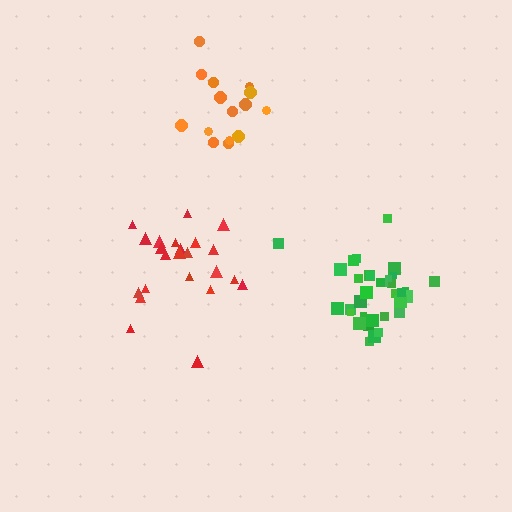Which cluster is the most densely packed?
Green.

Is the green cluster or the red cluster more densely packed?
Green.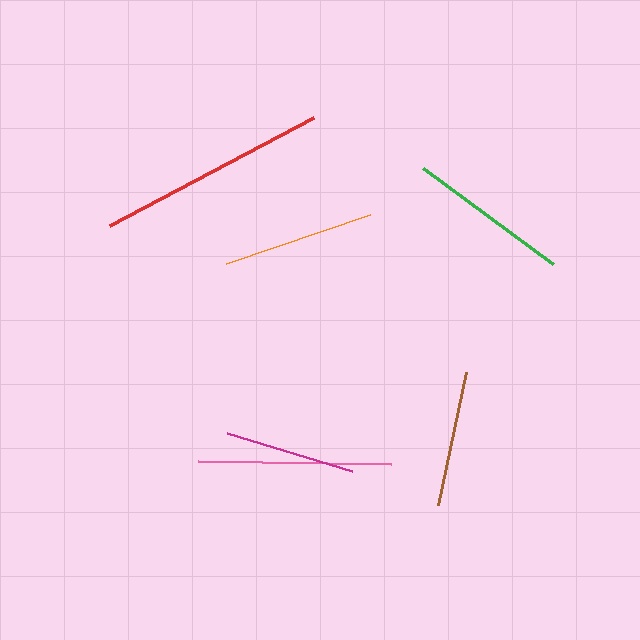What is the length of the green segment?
The green segment is approximately 162 pixels long.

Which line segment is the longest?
The red line is the longest at approximately 230 pixels.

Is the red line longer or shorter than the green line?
The red line is longer than the green line.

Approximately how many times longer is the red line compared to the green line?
The red line is approximately 1.4 times the length of the green line.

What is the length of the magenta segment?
The magenta segment is approximately 131 pixels long.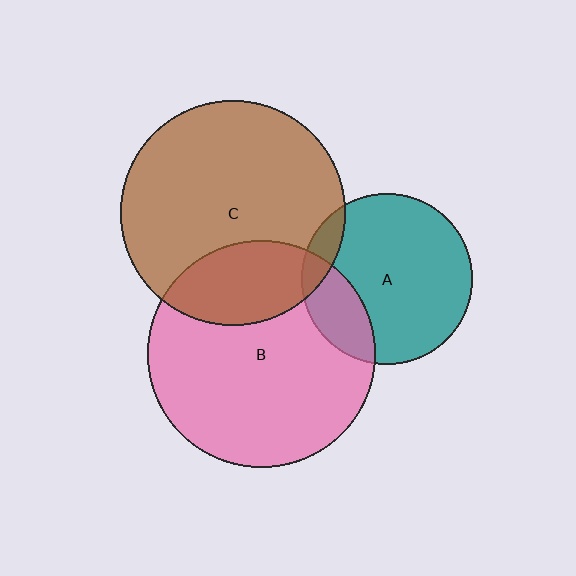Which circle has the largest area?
Circle B (pink).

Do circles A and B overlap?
Yes.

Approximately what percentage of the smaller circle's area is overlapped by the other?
Approximately 20%.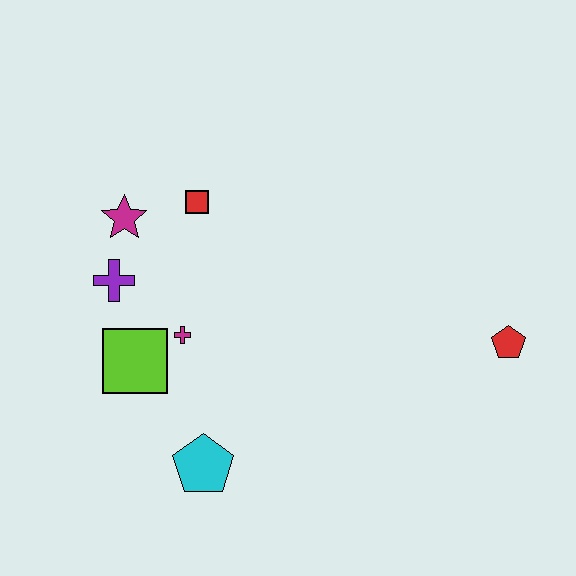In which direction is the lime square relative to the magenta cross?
The lime square is to the left of the magenta cross.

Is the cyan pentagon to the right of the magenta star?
Yes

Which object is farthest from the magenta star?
The red pentagon is farthest from the magenta star.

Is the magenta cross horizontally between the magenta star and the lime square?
No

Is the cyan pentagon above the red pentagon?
No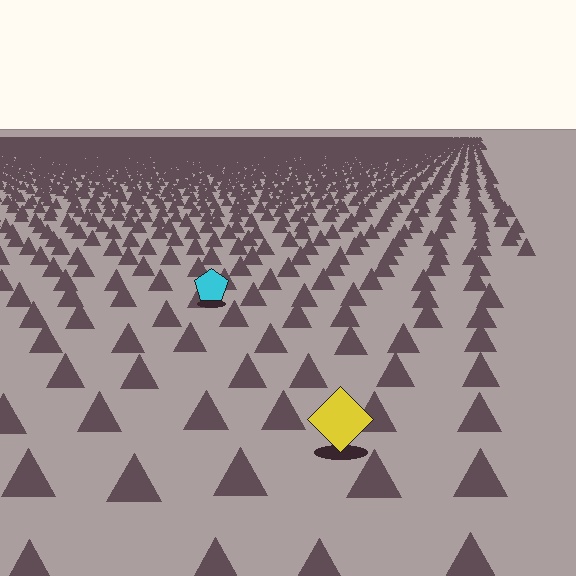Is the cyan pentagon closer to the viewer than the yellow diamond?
No. The yellow diamond is closer — you can tell from the texture gradient: the ground texture is coarser near it.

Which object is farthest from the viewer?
The cyan pentagon is farthest from the viewer. It appears smaller and the ground texture around it is denser.